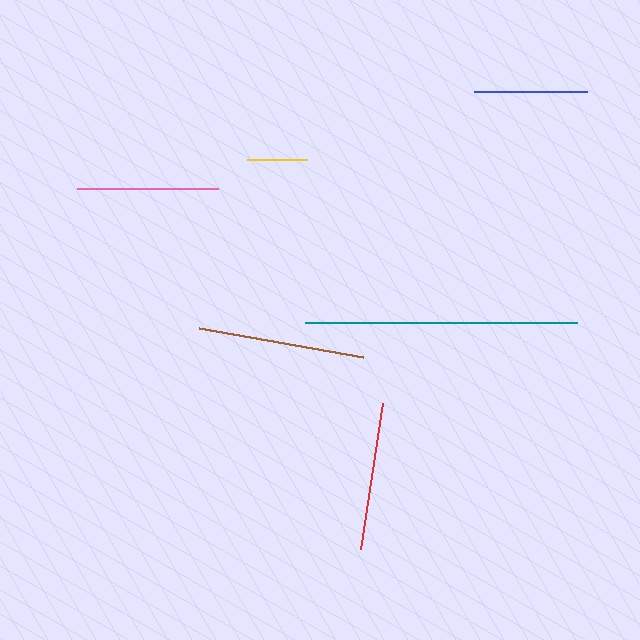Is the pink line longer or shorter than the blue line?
The pink line is longer than the blue line.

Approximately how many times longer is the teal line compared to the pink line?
The teal line is approximately 1.9 times the length of the pink line.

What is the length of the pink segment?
The pink segment is approximately 141 pixels long.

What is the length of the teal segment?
The teal segment is approximately 272 pixels long.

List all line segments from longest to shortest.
From longest to shortest: teal, brown, red, pink, blue, yellow.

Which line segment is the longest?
The teal line is the longest at approximately 272 pixels.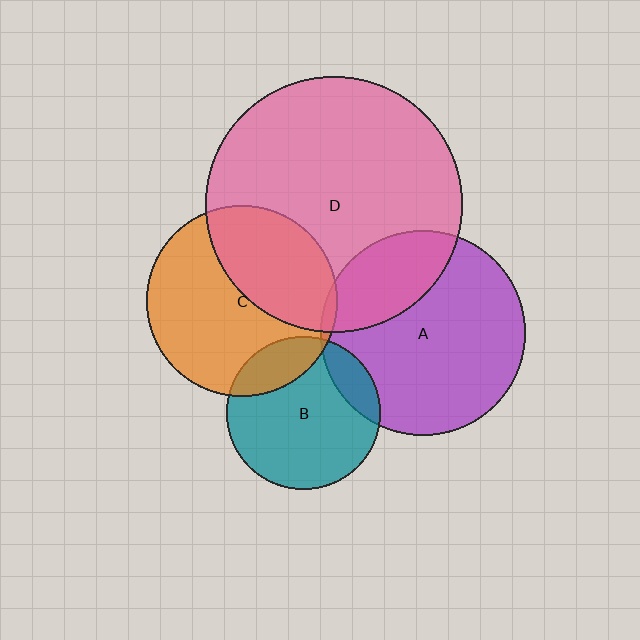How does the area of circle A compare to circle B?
Approximately 1.8 times.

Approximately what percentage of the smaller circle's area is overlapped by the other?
Approximately 25%.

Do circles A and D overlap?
Yes.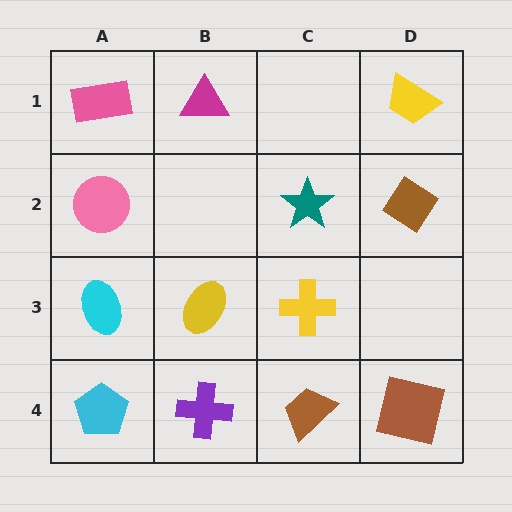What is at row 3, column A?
A cyan ellipse.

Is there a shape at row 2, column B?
No, that cell is empty.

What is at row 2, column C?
A teal star.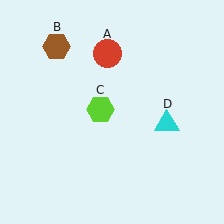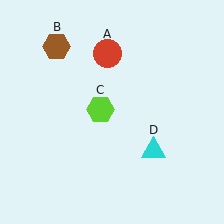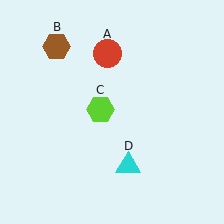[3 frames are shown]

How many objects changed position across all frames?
1 object changed position: cyan triangle (object D).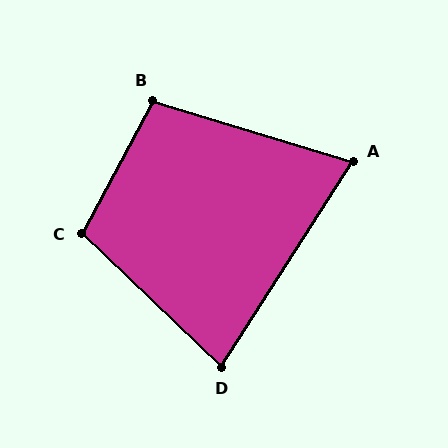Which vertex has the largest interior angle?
C, at approximately 106 degrees.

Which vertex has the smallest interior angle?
A, at approximately 74 degrees.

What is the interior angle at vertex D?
Approximately 79 degrees (acute).